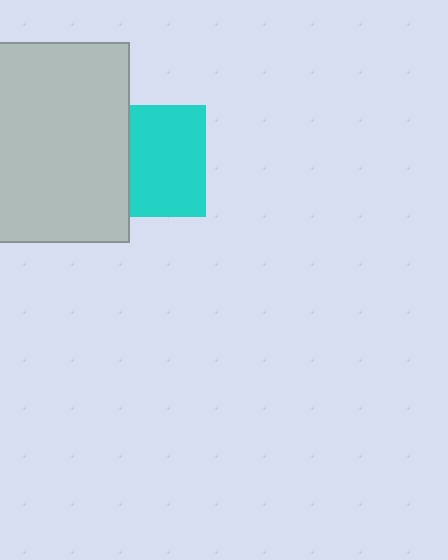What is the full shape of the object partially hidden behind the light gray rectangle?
The partially hidden object is a cyan square.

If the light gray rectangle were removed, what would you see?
You would see the complete cyan square.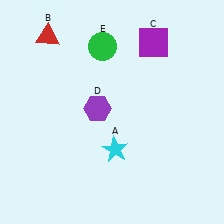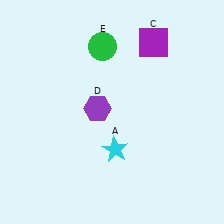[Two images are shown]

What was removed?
The red triangle (B) was removed in Image 2.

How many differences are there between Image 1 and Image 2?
There is 1 difference between the two images.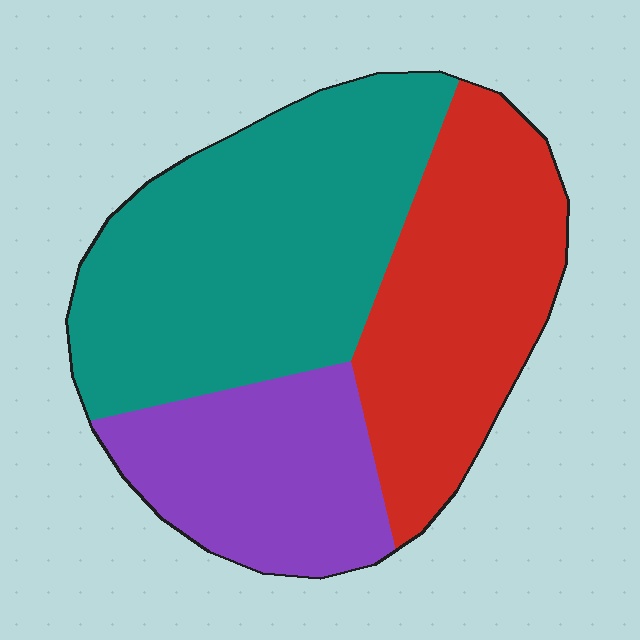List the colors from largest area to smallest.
From largest to smallest: teal, red, purple.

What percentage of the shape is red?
Red takes up about one third (1/3) of the shape.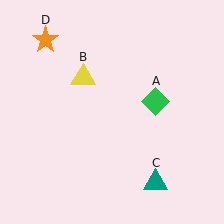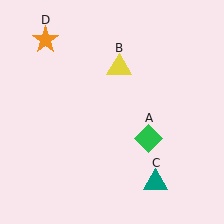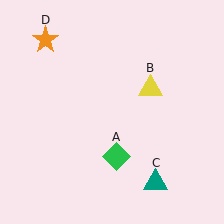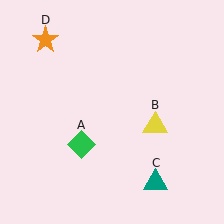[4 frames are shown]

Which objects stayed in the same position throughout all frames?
Teal triangle (object C) and orange star (object D) remained stationary.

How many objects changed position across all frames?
2 objects changed position: green diamond (object A), yellow triangle (object B).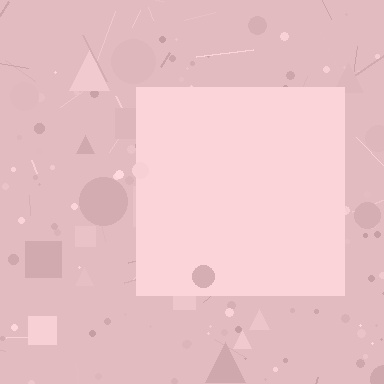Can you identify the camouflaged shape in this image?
The camouflaged shape is a square.